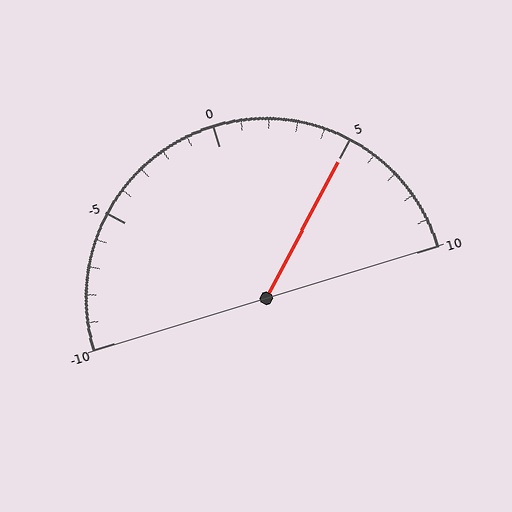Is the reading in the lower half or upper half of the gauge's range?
The reading is in the upper half of the range (-10 to 10).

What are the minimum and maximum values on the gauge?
The gauge ranges from -10 to 10.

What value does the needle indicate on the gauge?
The needle indicates approximately 5.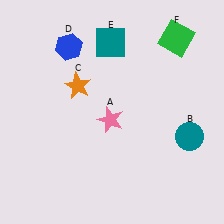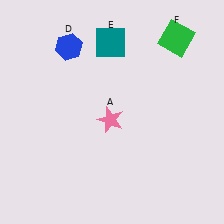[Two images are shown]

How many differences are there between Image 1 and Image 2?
There are 2 differences between the two images.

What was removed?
The teal circle (B), the orange star (C) were removed in Image 2.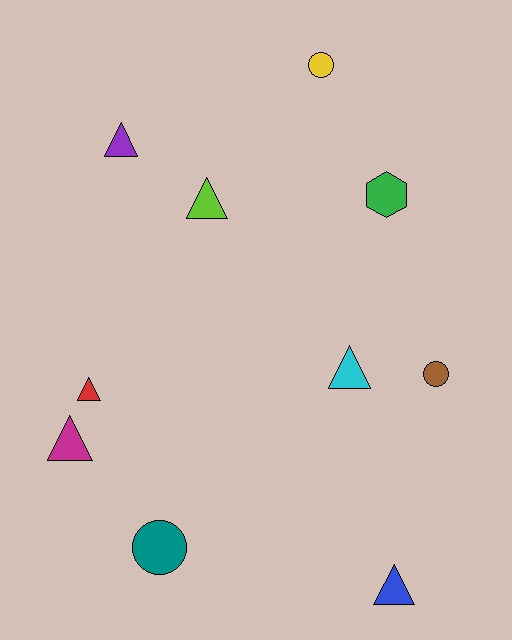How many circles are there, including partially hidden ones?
There are 3 circles.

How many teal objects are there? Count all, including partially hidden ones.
There is 1 teal object.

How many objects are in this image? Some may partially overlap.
There are 10 objects.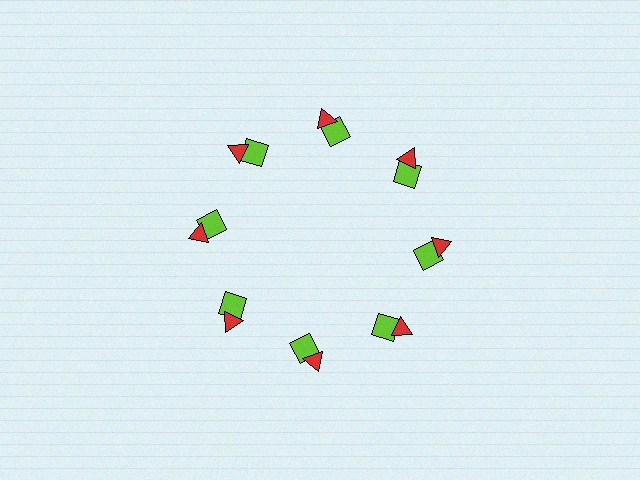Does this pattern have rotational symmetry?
Yes, this pattern has 8-fold rotational symmetry. It looks the same after rotating 45 degrees around the center.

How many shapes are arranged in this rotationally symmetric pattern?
There are 16 shapes, arranged in 8 groups of 2.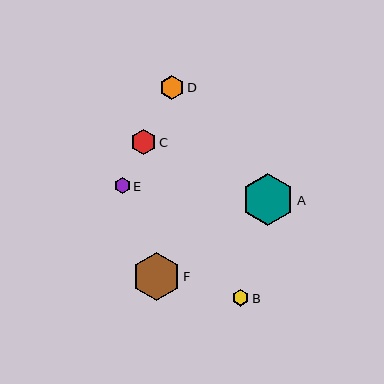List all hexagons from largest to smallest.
From largest to smallest: A, F, C, D, B, E.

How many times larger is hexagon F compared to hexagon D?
Hexagon F is approximately 2.0 times the size of hexagon D.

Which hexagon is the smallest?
Hexagon E is the smallest with a size of approximately 16 pixels.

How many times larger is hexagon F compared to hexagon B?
Hexagon F is approximately 2.9 times the size of hexagon B.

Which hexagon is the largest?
Hexagon A is the largest with a size of approximately 52 pixels.